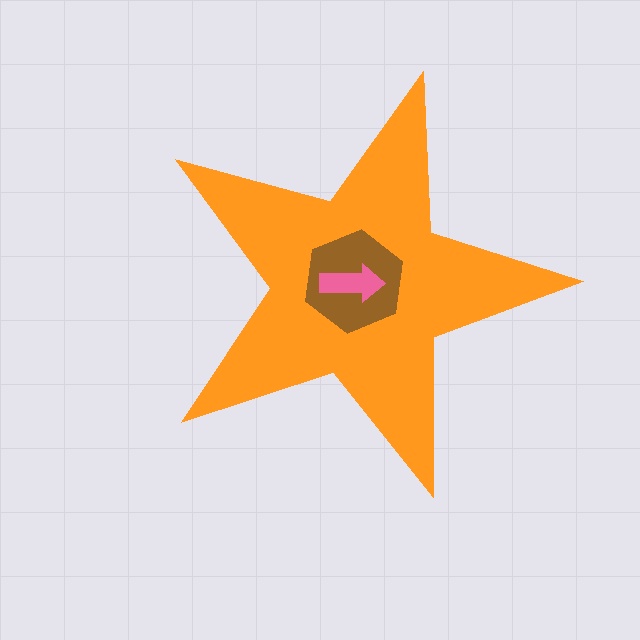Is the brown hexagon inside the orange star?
Yes.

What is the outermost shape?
The orange star.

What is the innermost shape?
The pink arrow.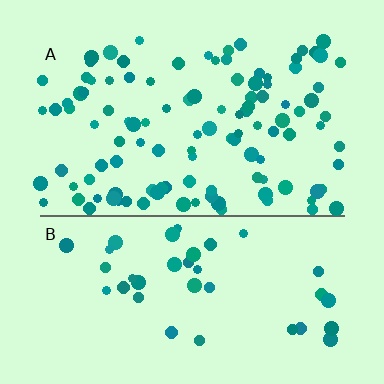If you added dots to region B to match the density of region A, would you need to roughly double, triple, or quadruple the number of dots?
Approximately triple.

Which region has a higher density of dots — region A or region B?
A (the top).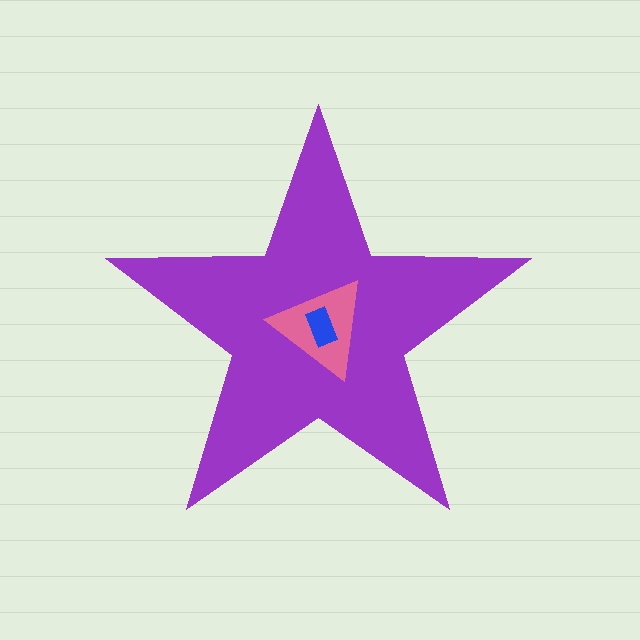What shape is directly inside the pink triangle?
The blue rectangle.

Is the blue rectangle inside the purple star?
Yes.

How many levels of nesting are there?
3.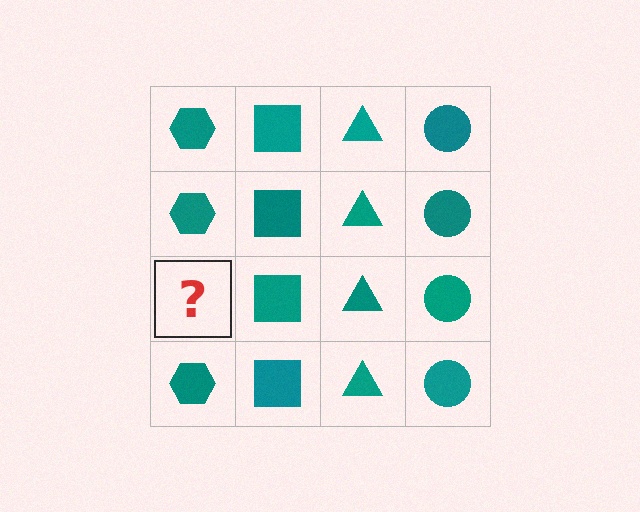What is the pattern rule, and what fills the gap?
The rule is that each column has a consistent shape. The gap should be filled with a teal hexagon.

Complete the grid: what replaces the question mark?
The question mark should be replaced with a teal hexagon.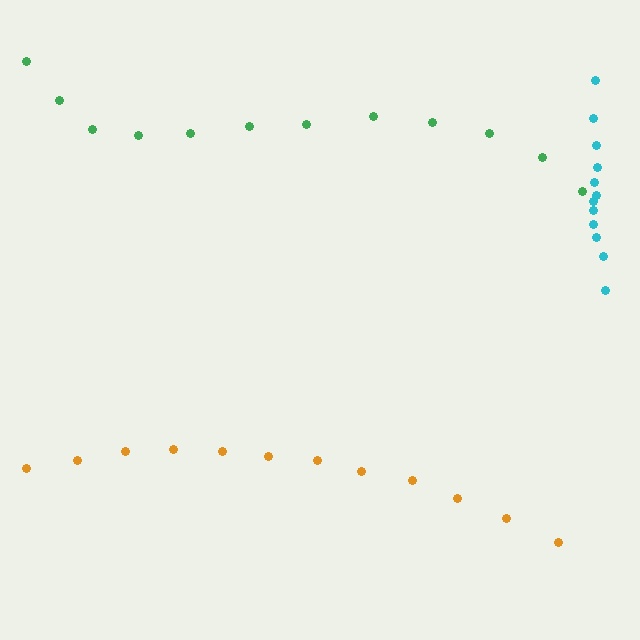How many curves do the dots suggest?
There are 3 distinct paths.